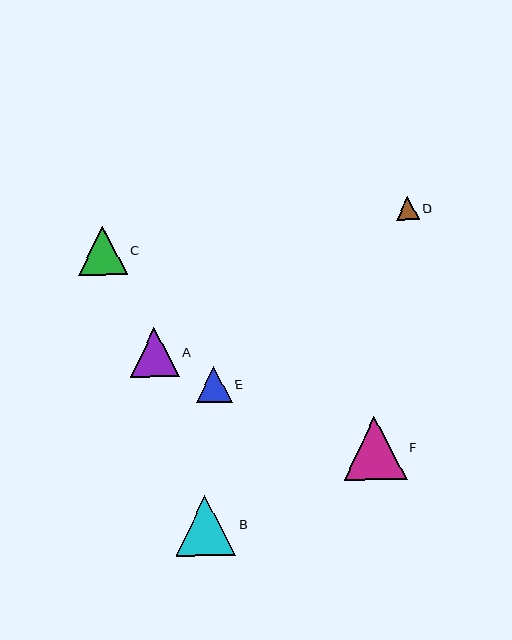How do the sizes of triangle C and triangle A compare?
Triangle C and triangle A are approximately the same size.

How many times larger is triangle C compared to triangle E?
Triangle C is approximately 1.4 times the size of triangle E.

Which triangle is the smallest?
Triangle D is the smallest with a size of approximately 23 pixels.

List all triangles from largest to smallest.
From largest to smallest: F, B, C, A, E, D.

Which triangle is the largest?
Triangle F is the largest with a size of approximately 63 pixels.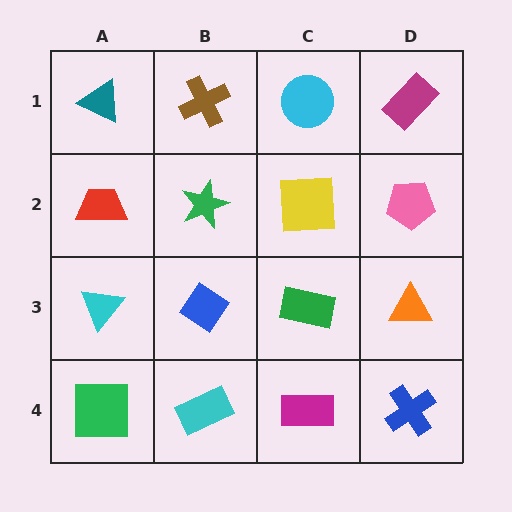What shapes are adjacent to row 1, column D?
A pink pentagon (row 2, column D), a cyan circle (row 1, column C).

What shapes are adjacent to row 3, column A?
A red trapezoid (row 2, column A), a green square (row 4, column A), a blue diamond (row 3, column B).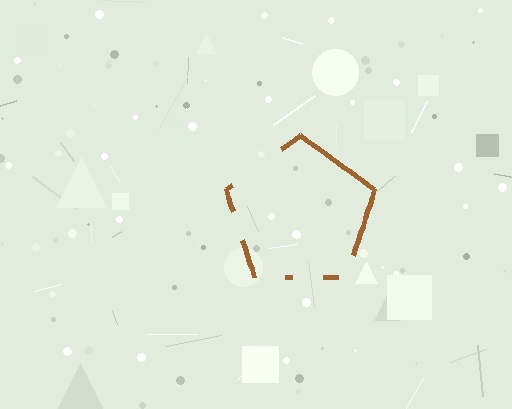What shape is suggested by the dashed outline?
The dashed outline suggests a pentagon.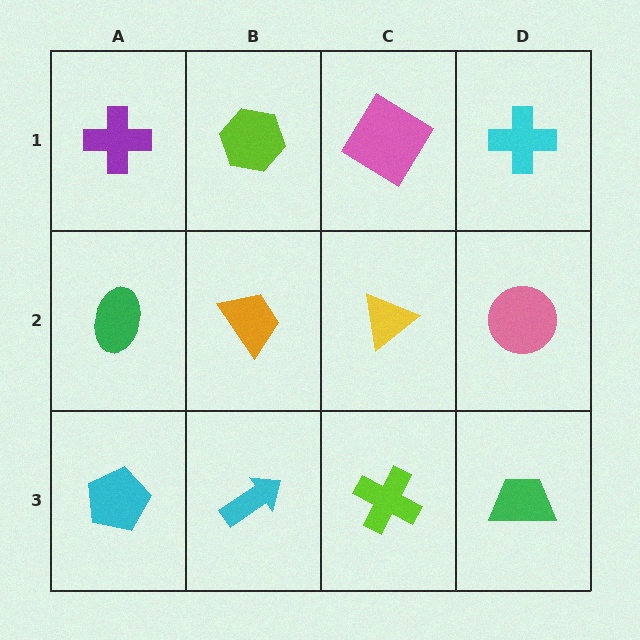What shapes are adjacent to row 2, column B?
A lime hexagon (row 1, column B), a cyan arrow (row 3, column B), a green ellipse (row 2, column A), a yellow triangle (row 2, column C).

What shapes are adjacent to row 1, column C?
A yellow triangle (row 2, column C), a lime hexagon (row 1, column B), a cyan cross (row 1, column D).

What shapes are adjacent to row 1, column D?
A pink circle (row 2, column D), a pink diamond (row 1, column C).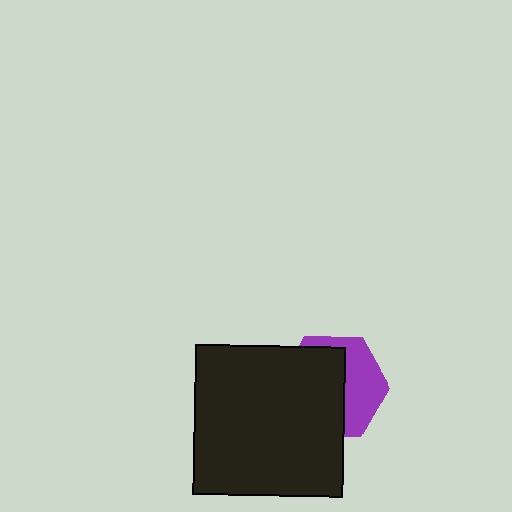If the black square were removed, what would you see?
You would see the complete purple hexagon.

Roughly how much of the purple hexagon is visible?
A small part of it is visible (roughly 41%).